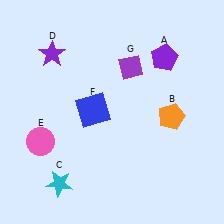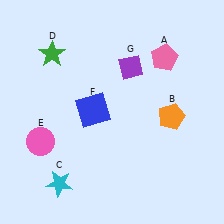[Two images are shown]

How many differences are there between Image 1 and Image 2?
There are 2 differences between the two images.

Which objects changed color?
A changed from purple to pink. D changed from purple to green.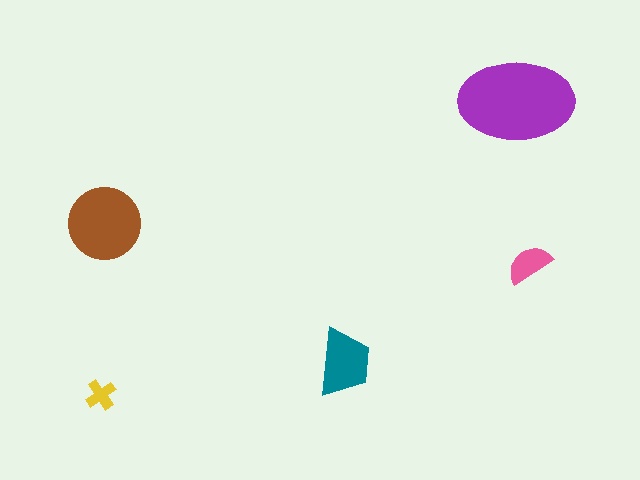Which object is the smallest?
The yellow cross.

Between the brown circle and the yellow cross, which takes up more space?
The brown circle.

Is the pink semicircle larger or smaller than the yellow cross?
Larger.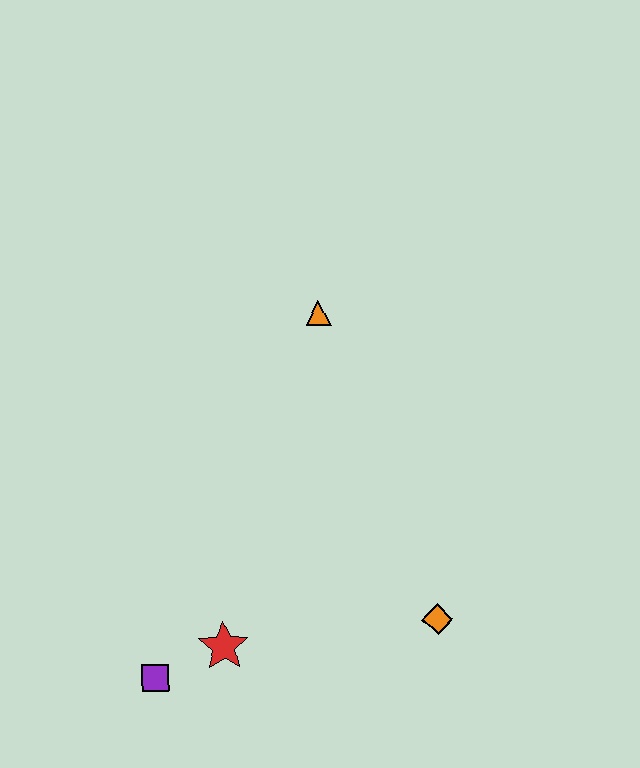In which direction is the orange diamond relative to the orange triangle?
The orange diamond is below the orange triangle.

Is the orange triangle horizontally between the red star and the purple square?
No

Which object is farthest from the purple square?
The orange triangle is farthest from the purple square.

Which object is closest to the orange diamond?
The red star is closest to the orange diamond.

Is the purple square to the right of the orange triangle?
No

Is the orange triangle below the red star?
No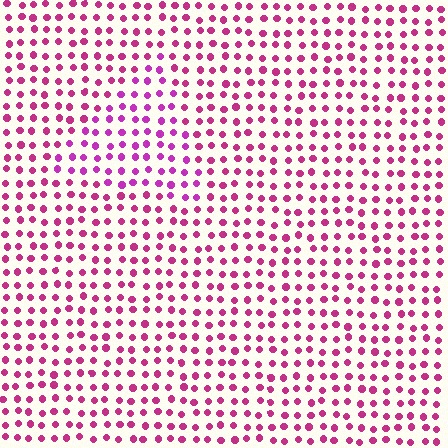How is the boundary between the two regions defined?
The boundary is defined purely by a slight shift in hue (about 21 degrees). Spacing, size, and orientation are identical on both sides.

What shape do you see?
I see a triangle.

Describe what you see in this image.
The image is filled with small magenta elements in a uniform arrangement. A triangle-shaped region is visible where the elements are tinted to a slightly different hue, forming a subtle color boundary.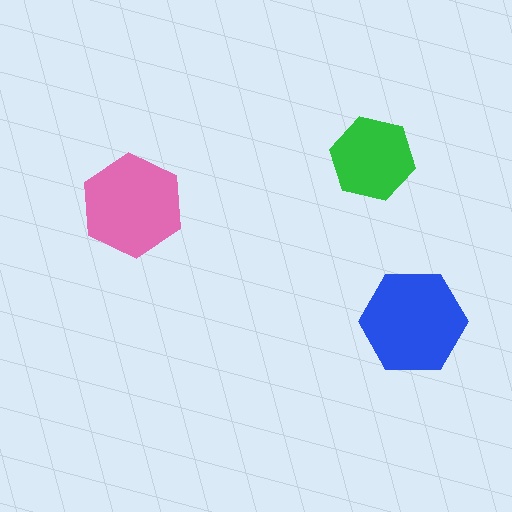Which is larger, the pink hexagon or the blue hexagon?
The blue one.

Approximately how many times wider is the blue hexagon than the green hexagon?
About 1.5 times wider.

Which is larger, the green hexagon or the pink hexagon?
The pink one.